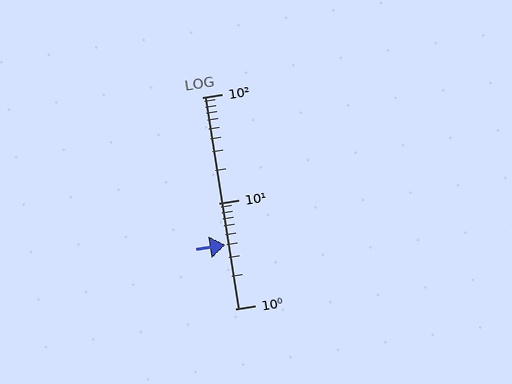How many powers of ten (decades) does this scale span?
The scale spans 2 decades, from 1 to 100.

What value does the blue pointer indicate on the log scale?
The pointer indicates approximately 4.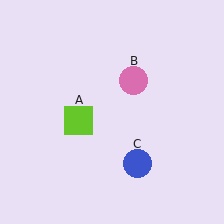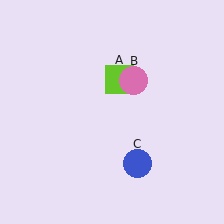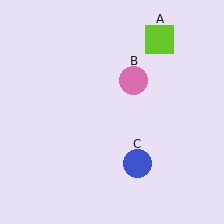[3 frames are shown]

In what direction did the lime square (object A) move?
The lime square (object A) moved up and to the right.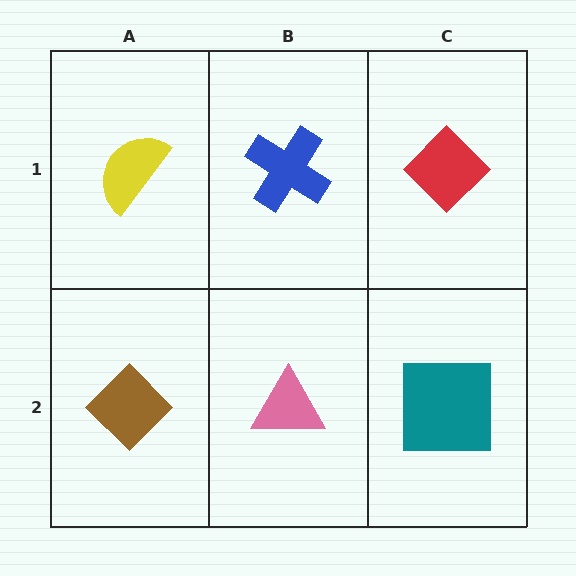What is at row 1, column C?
A red diamond.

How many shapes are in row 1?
3 shapes.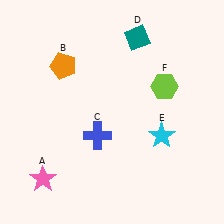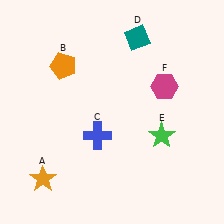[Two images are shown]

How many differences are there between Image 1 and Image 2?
There are 3 differences between the two images.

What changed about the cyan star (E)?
In Image 1, E is cyan. In Image 2, it changed to green.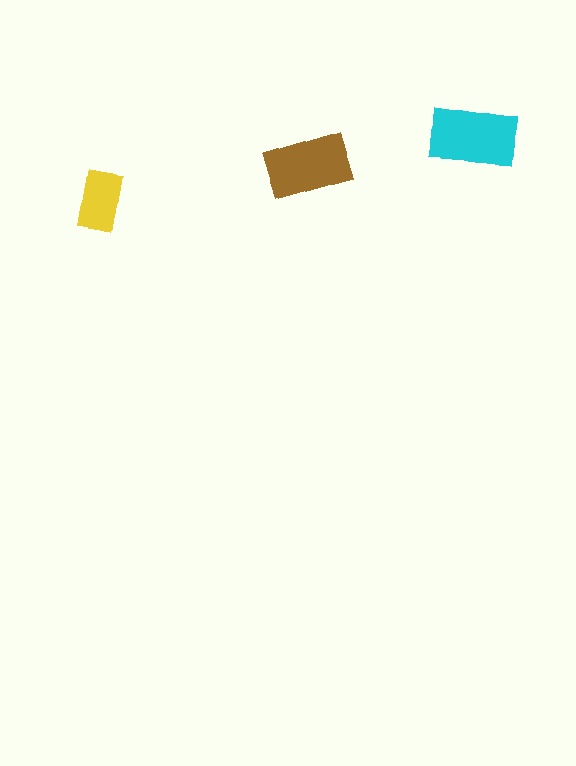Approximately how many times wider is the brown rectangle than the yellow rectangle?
About 1.5 times wider.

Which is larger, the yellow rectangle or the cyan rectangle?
The cyan one.